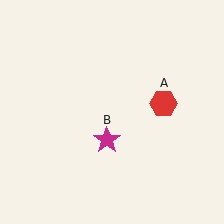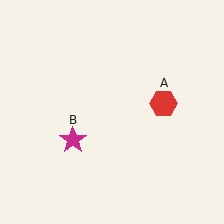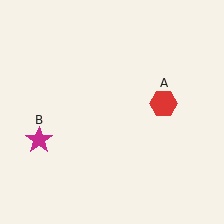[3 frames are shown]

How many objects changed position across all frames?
1 object changed position: magenta star (object B).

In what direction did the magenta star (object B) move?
The magenta star (object B) moved left.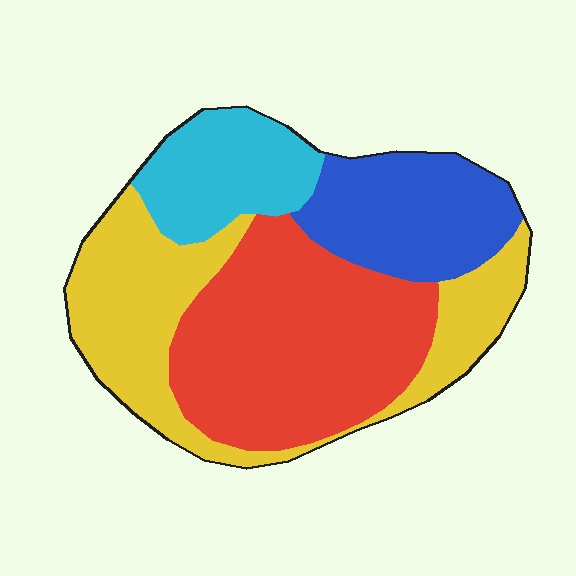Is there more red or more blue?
Red.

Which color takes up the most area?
Red, at roughly 35%.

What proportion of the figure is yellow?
Yellow takes up about one third (1/3) of the figure.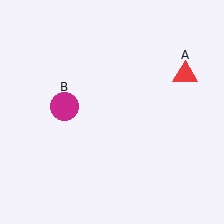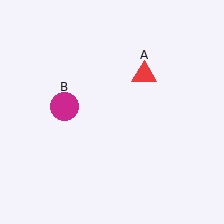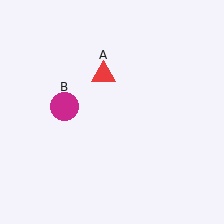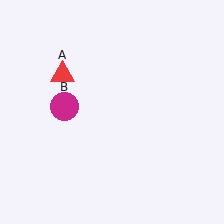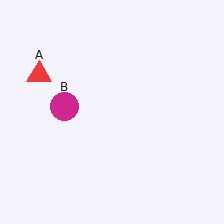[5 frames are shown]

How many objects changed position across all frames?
1 object changed position: red triangle (object A).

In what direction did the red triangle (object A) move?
The red triangle (object A) moved left.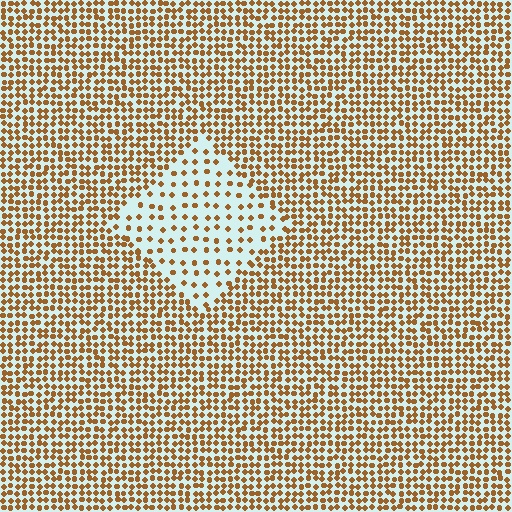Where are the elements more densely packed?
The elements are more densely packed outside the diamond boundary.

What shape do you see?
I see a diamond.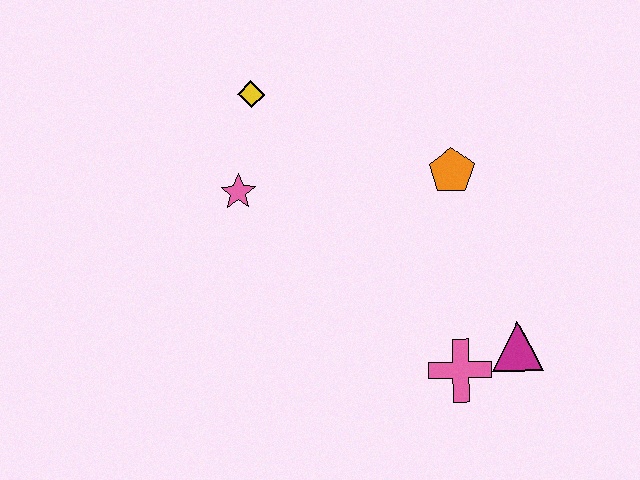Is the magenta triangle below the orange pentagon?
Yes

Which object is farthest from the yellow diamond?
The magenta triangle is farthest from the yellow diamond.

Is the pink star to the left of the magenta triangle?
Yes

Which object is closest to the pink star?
The yellow diamond is closest to the pink star.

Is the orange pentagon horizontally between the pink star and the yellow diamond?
No